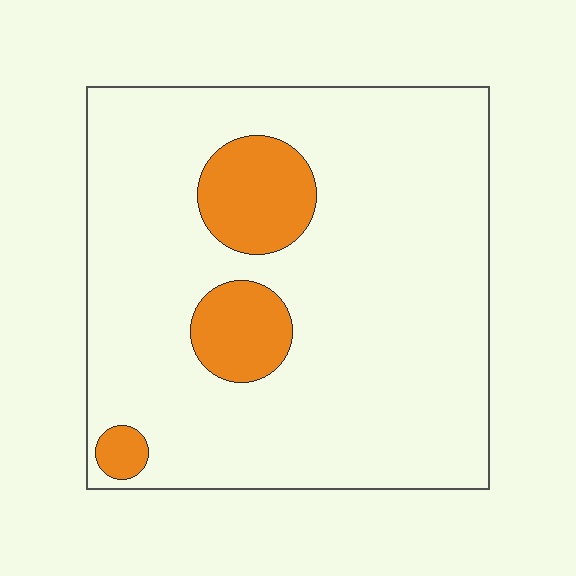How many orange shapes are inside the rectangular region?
3.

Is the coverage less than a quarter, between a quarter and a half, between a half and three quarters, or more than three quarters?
Less than a quarter.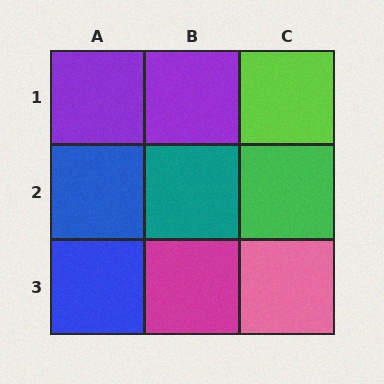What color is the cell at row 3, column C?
Pink.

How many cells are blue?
2 cells are blue.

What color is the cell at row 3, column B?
Magenta.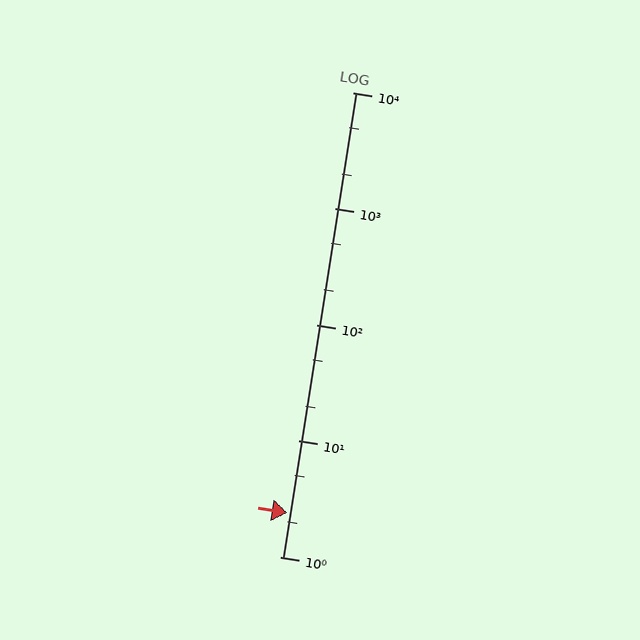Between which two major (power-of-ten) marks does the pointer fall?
The pointer is between 1 and 10.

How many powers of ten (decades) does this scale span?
The scale spans 4 decades, from 1 to 10000.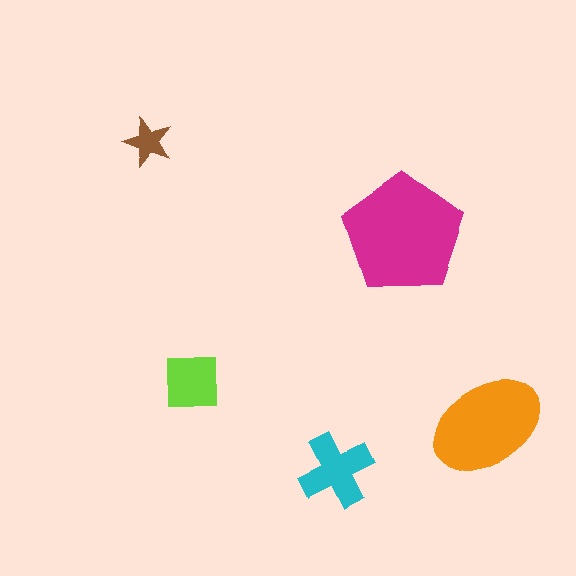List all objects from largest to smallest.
The magenta pentagon, the orange ellipse, the cyan cross, the lime square, the brown star.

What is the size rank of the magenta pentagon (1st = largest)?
1st.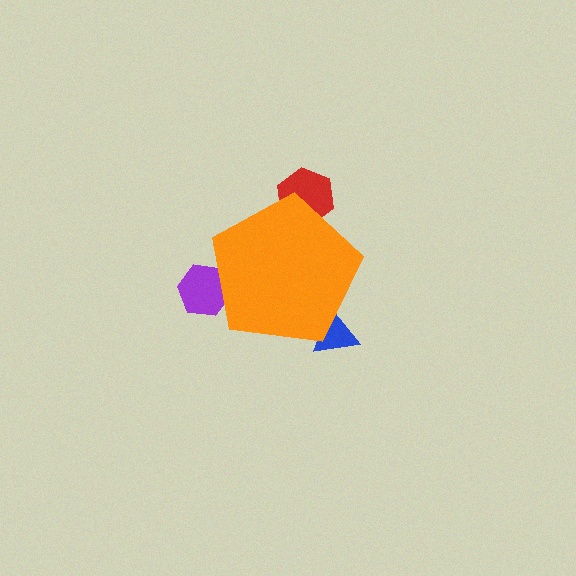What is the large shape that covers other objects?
An orange pentagon.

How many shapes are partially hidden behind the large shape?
3 shapes are partially hidden.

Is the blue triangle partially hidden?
Yes, the blue triangle is partially hidden behind the orange pentagon.